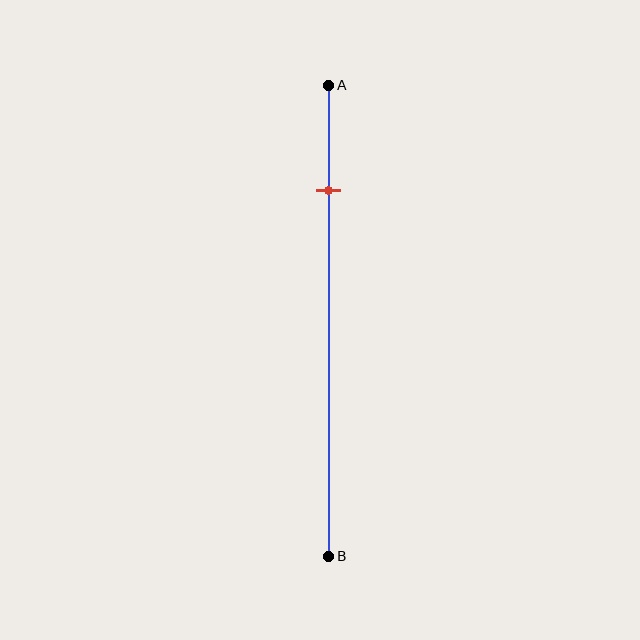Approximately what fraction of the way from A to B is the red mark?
The red mark is approximately 20% of the way from A to B.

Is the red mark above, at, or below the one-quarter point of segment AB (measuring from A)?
The red mark is approximately at the one-quarter point of segment AB.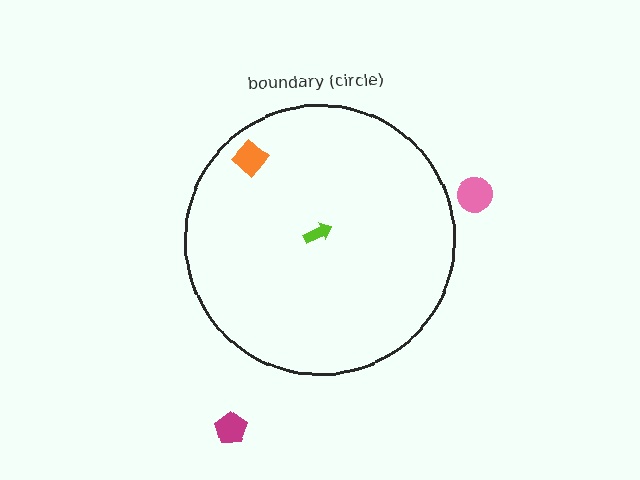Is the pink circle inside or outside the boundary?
Outside.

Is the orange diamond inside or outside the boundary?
Inside.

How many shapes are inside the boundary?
2 inside, 2 outside.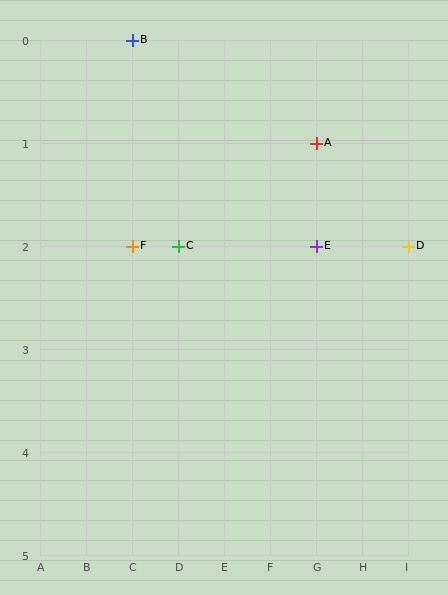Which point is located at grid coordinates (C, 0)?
Point B is at (C, 0).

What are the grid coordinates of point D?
Point D is at grid coordinates (I, 2).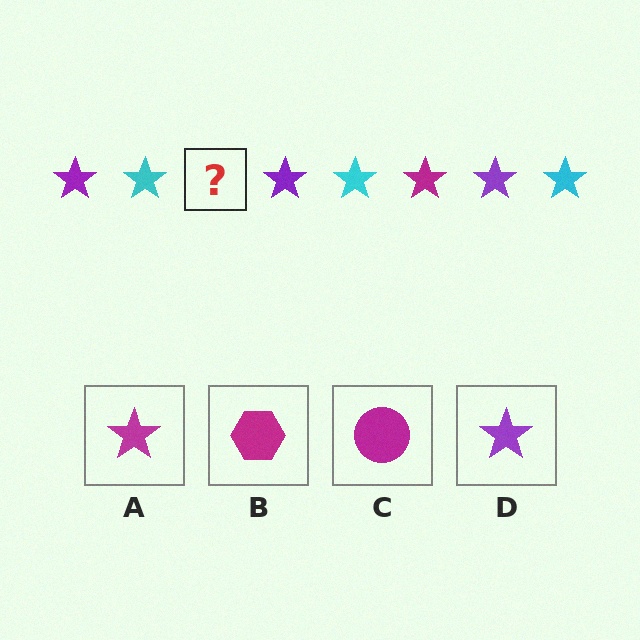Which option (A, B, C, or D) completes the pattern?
A.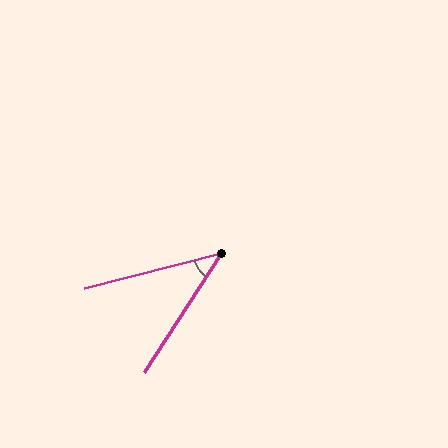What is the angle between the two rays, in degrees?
Approximately 43 degrees.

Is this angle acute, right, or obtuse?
It is acute.